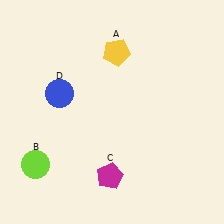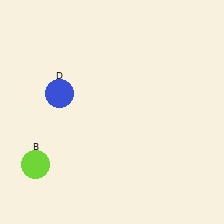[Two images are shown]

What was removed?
The yellow pentagon (A), the magenta pentagon (C) were removed in Image 2.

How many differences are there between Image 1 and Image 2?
There are 2 differences between the two images.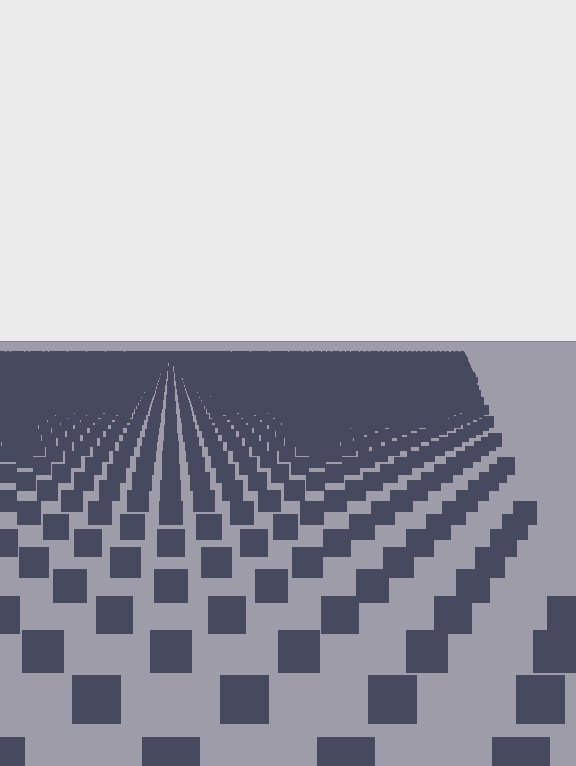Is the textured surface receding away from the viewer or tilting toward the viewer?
The surface is receding away from the viewer. Texture elements get smaller and denser toward the top.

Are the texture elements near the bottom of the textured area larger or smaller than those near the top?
Larger. Near the bottom, elements are closer to the viewer and appear at a bigger on-screen size.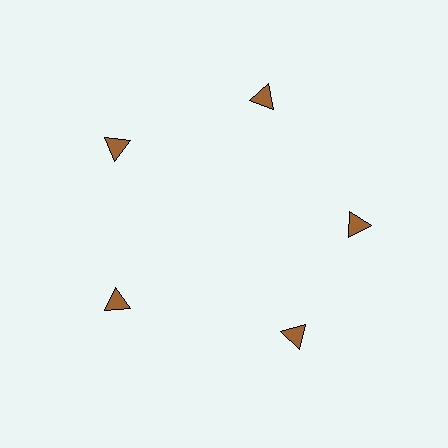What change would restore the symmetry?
The symmetry would be restored by rotating it back into even spacing with its neighbors so that all 5 triangles sit at equal angles and equal distance from the center.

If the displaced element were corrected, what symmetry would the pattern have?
It would have 5-fold rotational symmetry — the pattern would map onto itself every 72 degrees.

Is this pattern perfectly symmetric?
No. The 5 brown triangles are arranged in a ring, but one element near the 5 o'clock position is rotated out of alignment along the ring, breaking the 5-fold rotational symmetry.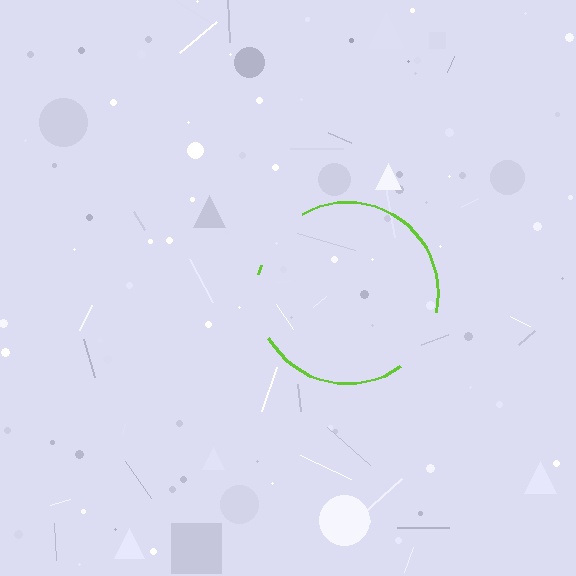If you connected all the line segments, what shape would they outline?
They would outline a circle.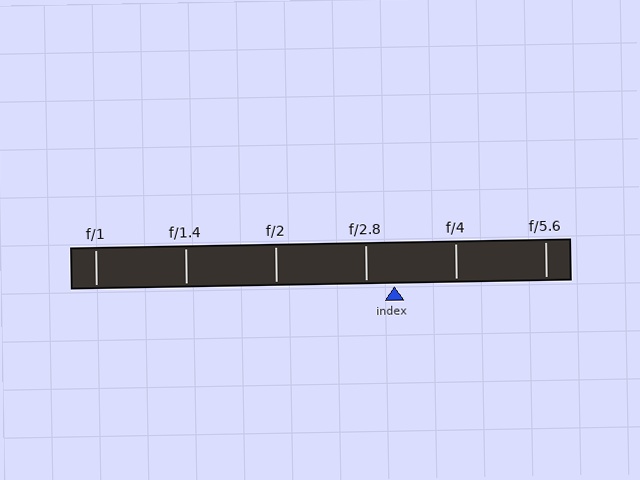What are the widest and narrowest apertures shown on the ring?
The widest aperture shown is f/1 and the narrowest is f/5.6.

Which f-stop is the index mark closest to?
The index mark is closest to f/2.8.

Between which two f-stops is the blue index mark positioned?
The index mark is between f/2.8 and f/4.